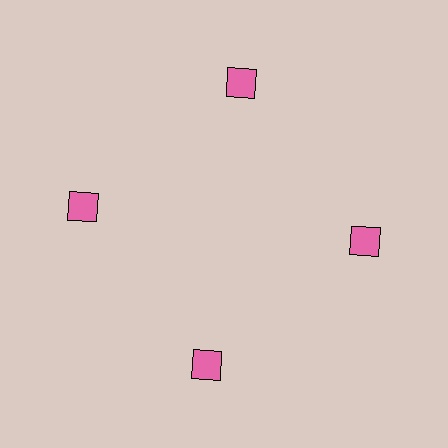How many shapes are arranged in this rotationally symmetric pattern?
There are 4 shapes, arranged in 4 groups of 1.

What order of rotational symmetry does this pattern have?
This pattern has 4-fold rotational symmetry.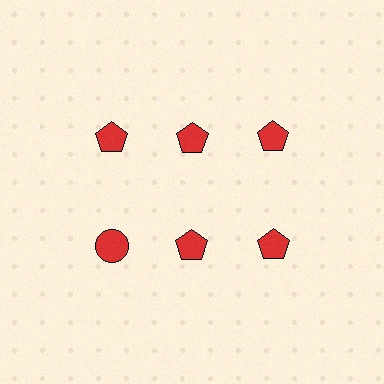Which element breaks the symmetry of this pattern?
The red circle in the second row, leftmost column breaks the symmetry. All other shapes are red pentagons.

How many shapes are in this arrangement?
There are 6 shapes arranged in a grid pattern.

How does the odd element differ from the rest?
It has a different shape: circle instead of pentagon.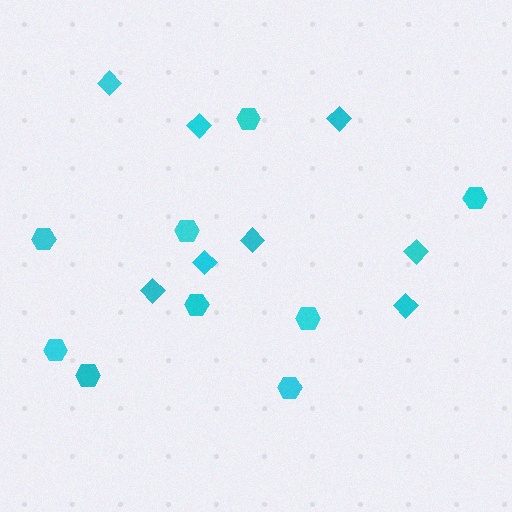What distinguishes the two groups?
There are 2 groups: one group of diamonds (8) and one group of hexagons (9).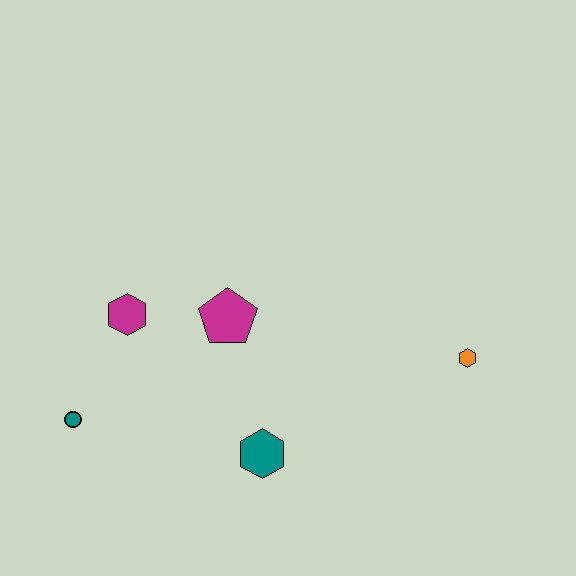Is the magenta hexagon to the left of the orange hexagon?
Yes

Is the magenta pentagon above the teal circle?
Yes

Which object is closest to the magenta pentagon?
The magenta hexagon is closest to the magenta pentagon.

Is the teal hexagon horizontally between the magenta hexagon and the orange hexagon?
Yes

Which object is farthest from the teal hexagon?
The orange hexagon is farthest from the teal hexagon.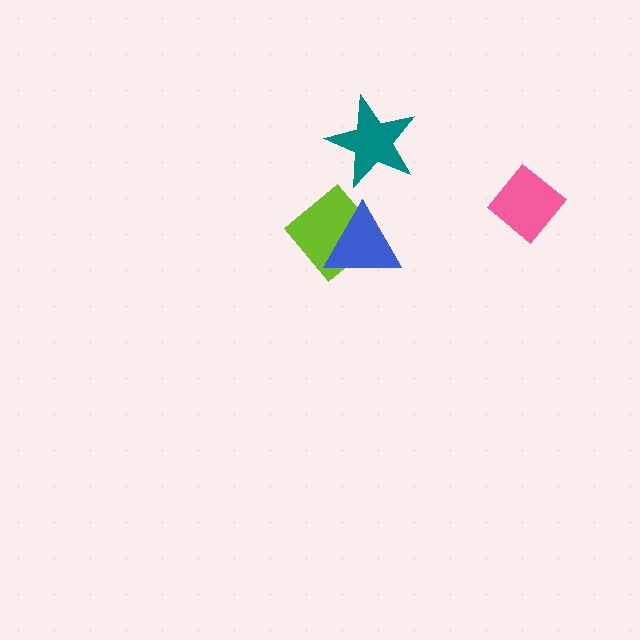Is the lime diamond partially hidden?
Yes, it is partially covered by another shape.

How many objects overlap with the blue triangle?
1 object overlaps with the blue triangle.